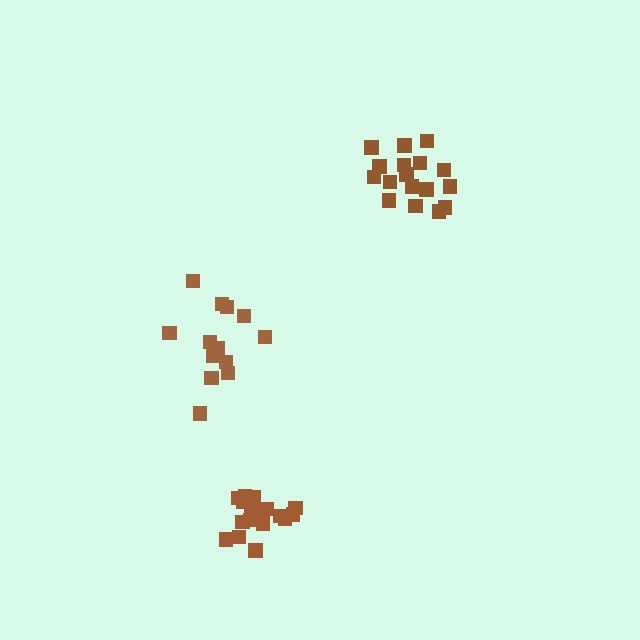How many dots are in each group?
Group 1: 17 dots, Group 2: 17 dots, Group 3: 13 dots (47 total).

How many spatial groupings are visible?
There are 3 spatial groupings.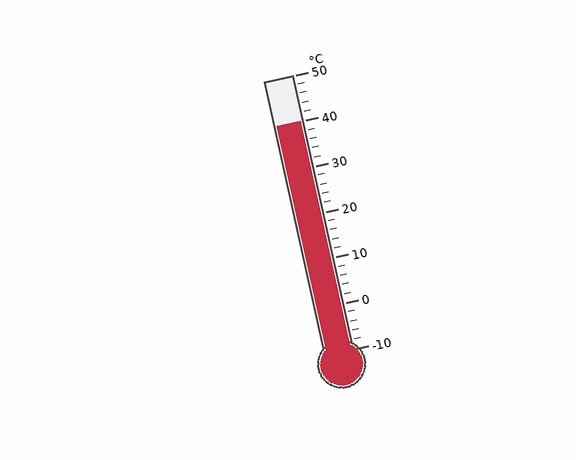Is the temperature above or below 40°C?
The temperature is at 40°C.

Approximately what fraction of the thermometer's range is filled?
The thermometer is filled to approximately 85% of its range.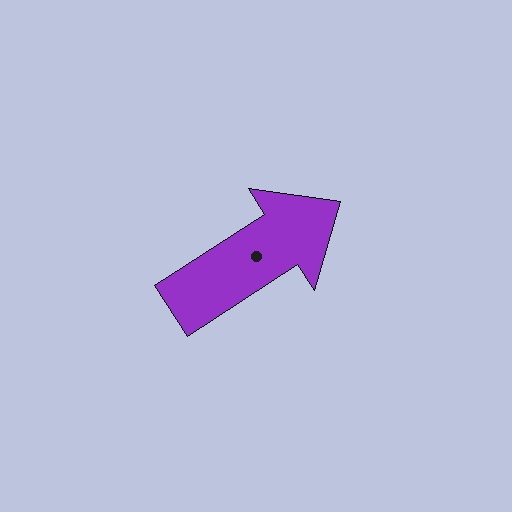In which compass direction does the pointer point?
Northeast.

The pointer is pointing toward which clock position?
Roughly 2 o'clock.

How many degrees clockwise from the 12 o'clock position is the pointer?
Approximately 57 degrees.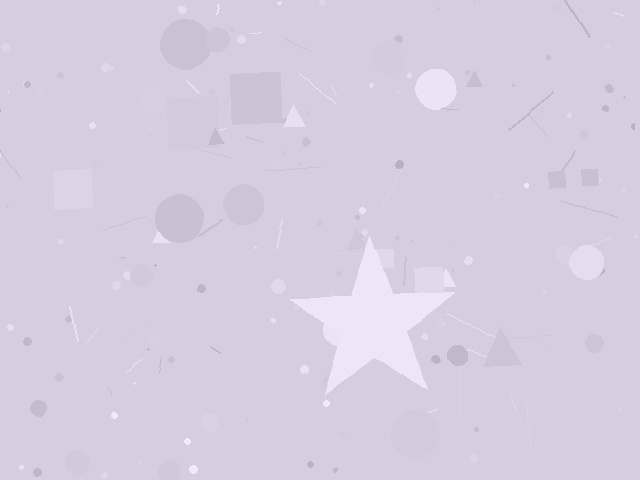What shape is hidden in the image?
A star is hidden in the image.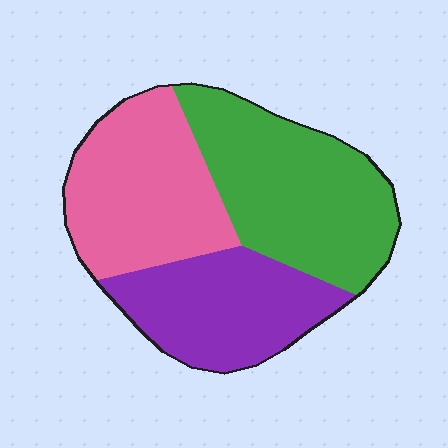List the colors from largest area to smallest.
From largest to smallest: green, pink, purple.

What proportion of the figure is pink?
Pink takes up between a quarter and a half of the figure.